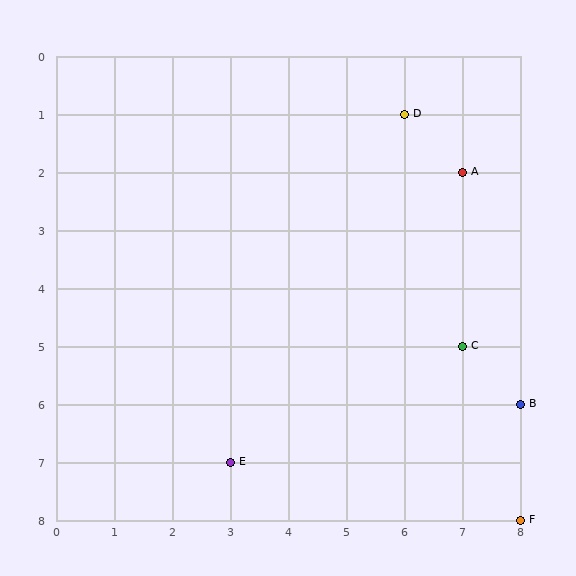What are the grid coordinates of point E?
Point E is at grid coordinates (3, 7).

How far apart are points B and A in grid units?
Points B and A are 1 column and 4 rows apart (about 4.1 grid units diagonally).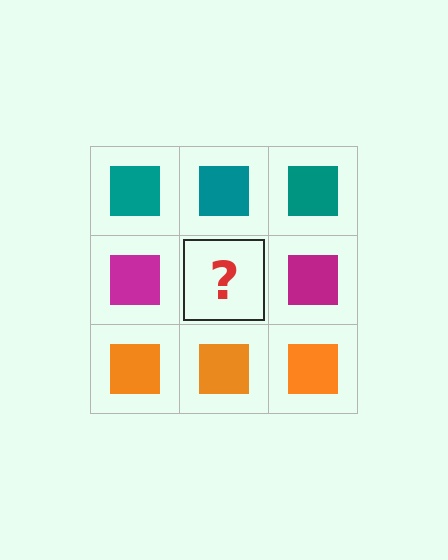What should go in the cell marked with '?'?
The missing cell should contain a magenta square.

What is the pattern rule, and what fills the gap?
The rule is that each row has a consistent color. The gap should be filled with a magenta square.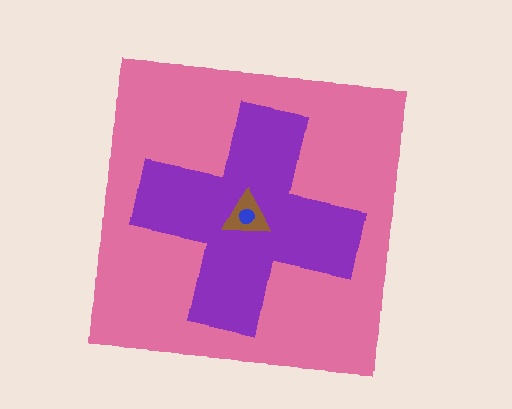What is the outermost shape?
The pink square.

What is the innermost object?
The blue circle.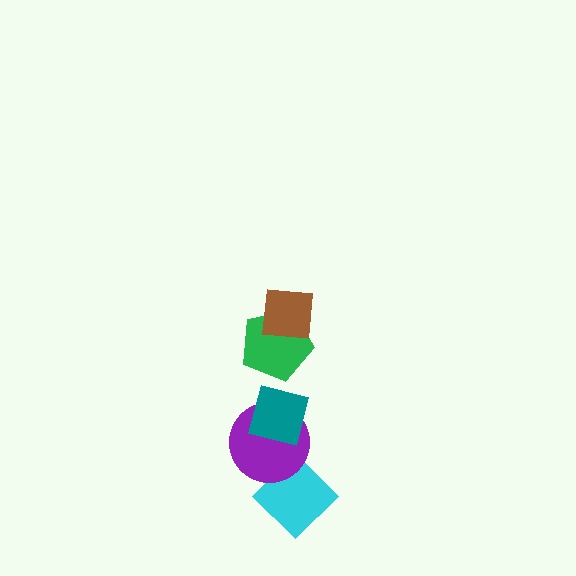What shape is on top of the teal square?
The green pentagon is on top of the teal square.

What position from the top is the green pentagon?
The green pentagon is 2nd from the top.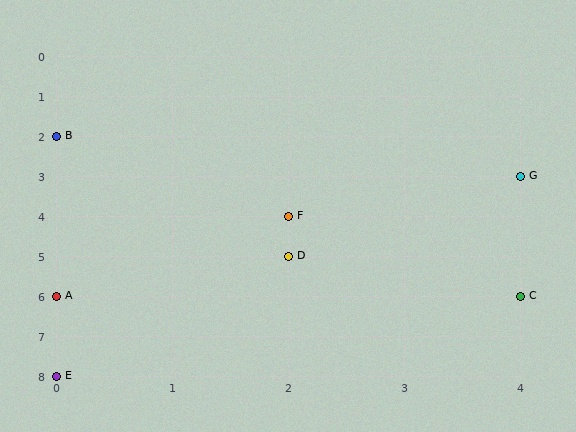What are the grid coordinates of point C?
Point C is at grid coordinates (4, 6).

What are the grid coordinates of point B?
Point B is at grid coordinates (0, 2).